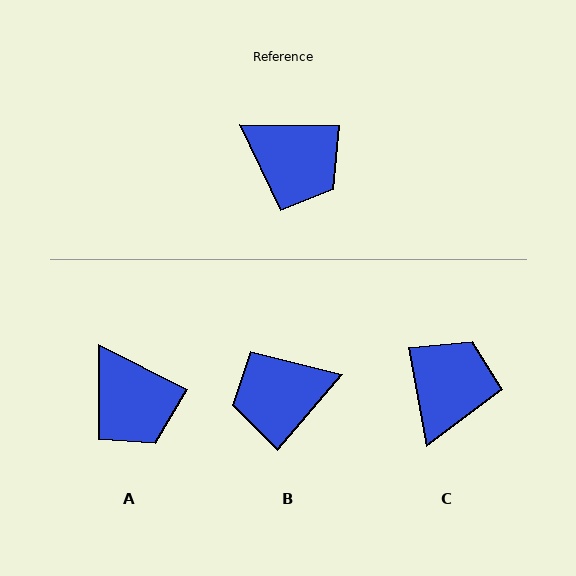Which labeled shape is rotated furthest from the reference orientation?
B, about 130 degrees away.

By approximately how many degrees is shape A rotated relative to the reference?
Approximately 26 degrees clockwise.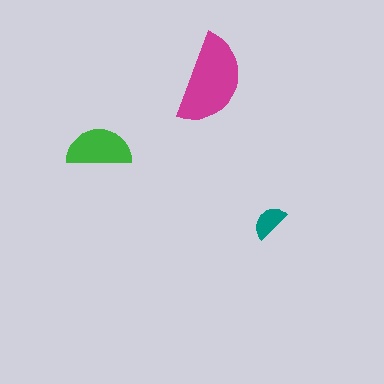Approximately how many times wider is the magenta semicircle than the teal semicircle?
About 2.5 times wider.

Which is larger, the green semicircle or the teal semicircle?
The green one.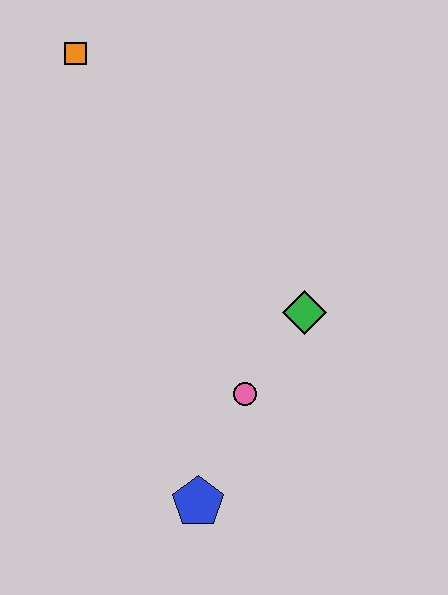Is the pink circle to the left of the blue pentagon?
No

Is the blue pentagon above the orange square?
No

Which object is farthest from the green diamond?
The orange square is farthest from the green diamond.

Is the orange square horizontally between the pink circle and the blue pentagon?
No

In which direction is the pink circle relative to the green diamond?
The pink circle is below the green diamond.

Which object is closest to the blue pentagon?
The pink circle is closest to the blue pentagon.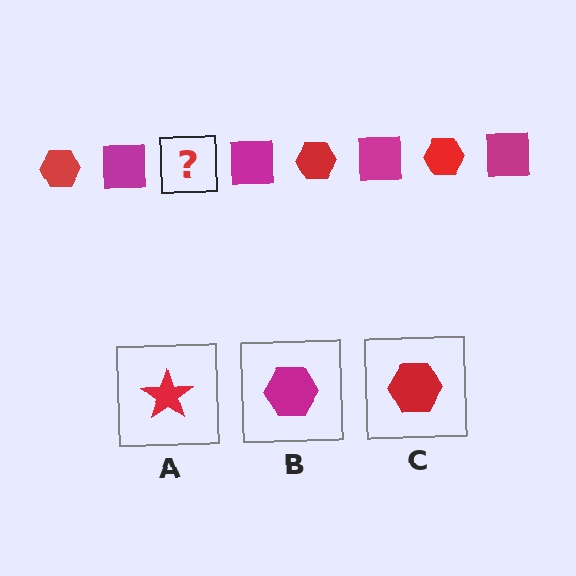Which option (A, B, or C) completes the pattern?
C.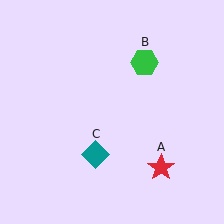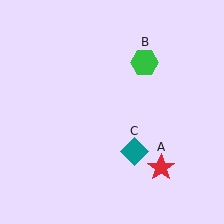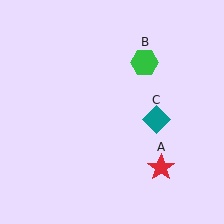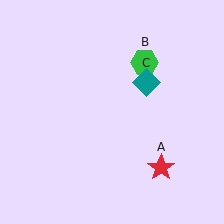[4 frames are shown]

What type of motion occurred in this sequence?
The teal diamond (object C) rotated counterclockwise around the center of the scene.